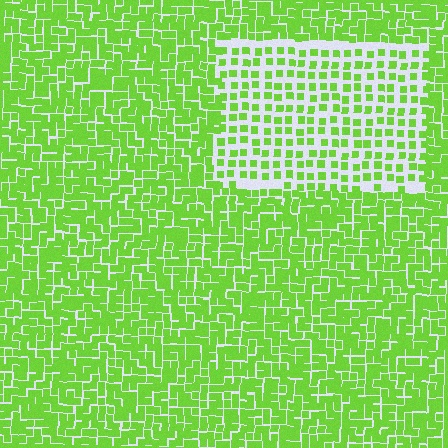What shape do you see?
I see a rectangle.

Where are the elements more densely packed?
The elements are more densely packed outside the rectangle boundary.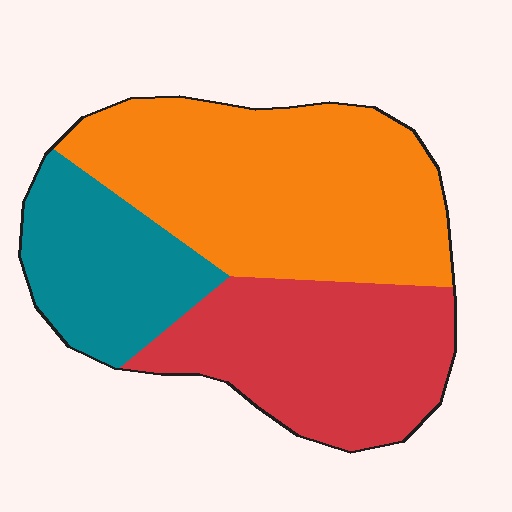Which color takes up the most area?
Orange, at roughly 45%.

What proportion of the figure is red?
Red covers around 30% of the figure.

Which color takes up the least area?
Teal, at roughly 20%.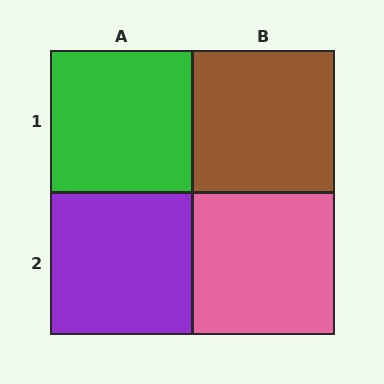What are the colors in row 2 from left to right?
Purple, pink.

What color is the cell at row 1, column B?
Brown.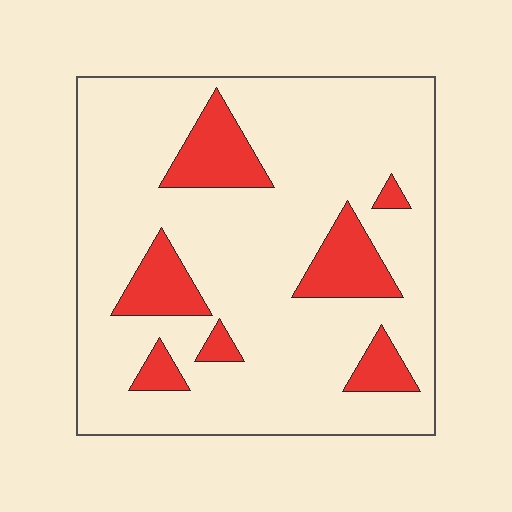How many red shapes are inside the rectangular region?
7.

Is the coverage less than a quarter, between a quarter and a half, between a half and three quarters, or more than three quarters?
Less than a quarter.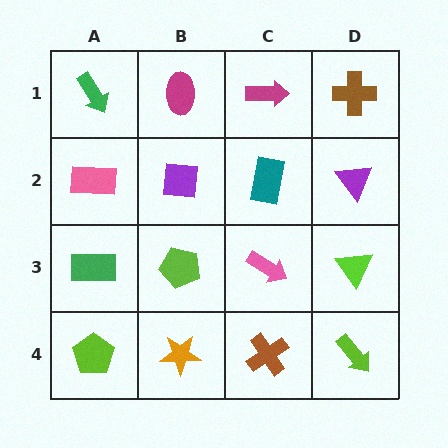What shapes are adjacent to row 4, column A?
A green rectangle (row 3, column A), an orange star (row 4, column B).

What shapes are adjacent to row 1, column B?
A purple square (row 2, column B), a green arrow (row 1, column A), a magenta arrow (row 1, column C).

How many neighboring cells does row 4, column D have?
2.